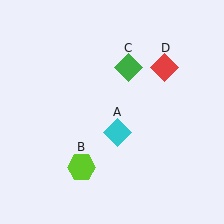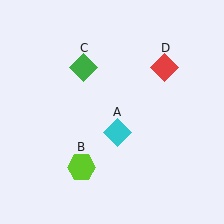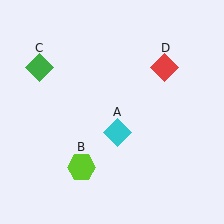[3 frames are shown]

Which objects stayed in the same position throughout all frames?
Cyan diamond (object A) and lime hexagon (object B) and red diamond (object D) remained stationary.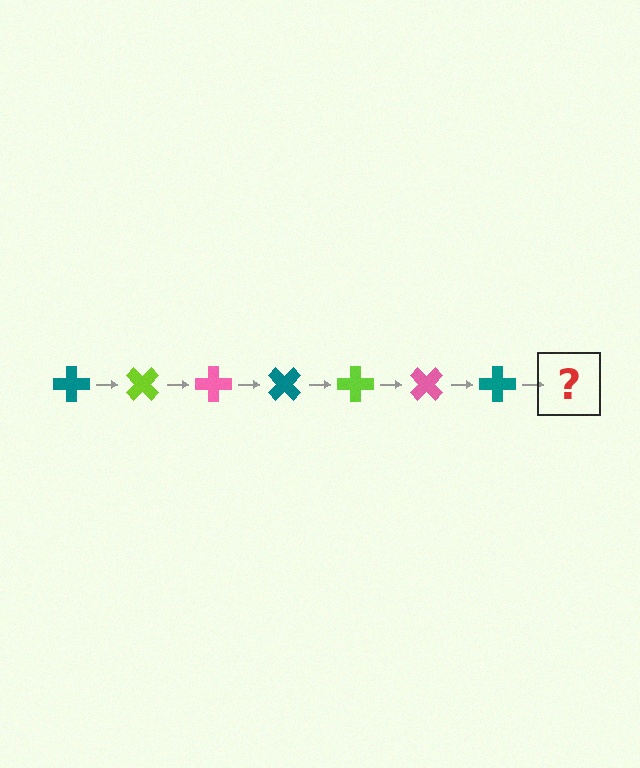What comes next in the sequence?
The next element should be a lime cross, rotated 315 degrees from the start.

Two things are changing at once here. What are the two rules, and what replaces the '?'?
The two rules are that it rotates 45 degrees each step and the color cycles through teal, lime, and pink. The '?' should be a lime cross, rotated 315 degrees from the start.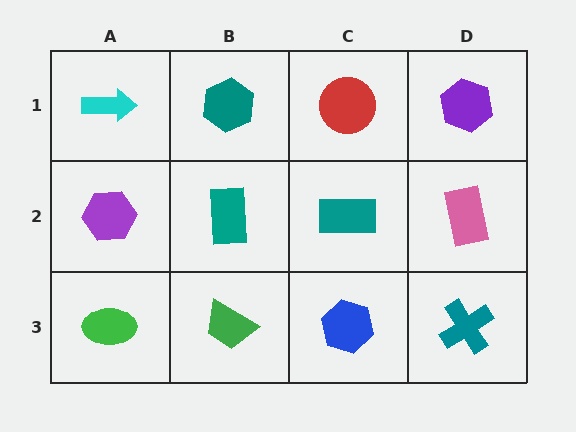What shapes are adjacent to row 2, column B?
A teal hexagon (row 1, column B), a green trapezoid (row 3, column B), a purple hexagon (row 2, column A), a teal rectangle (row 2, column C).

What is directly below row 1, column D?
A pink rectangle.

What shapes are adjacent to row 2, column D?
A purple hexagon (row 1, column D), a teal cross (row 3, column D), a teal rectangle (row 2, column C).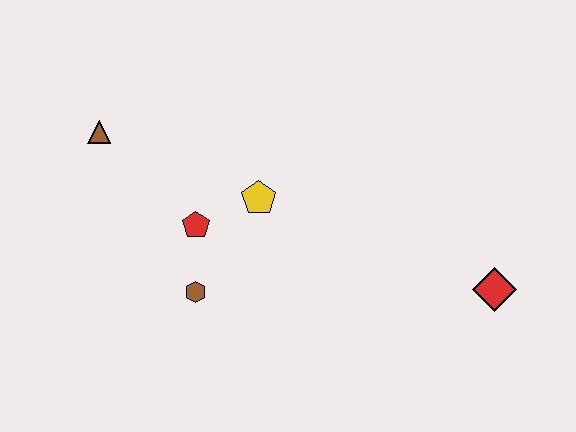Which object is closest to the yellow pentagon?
The red pentagon is closest to the yellow pentagon.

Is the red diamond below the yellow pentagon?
Yes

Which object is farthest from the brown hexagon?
The red diamond is farthest from the brown hexagon.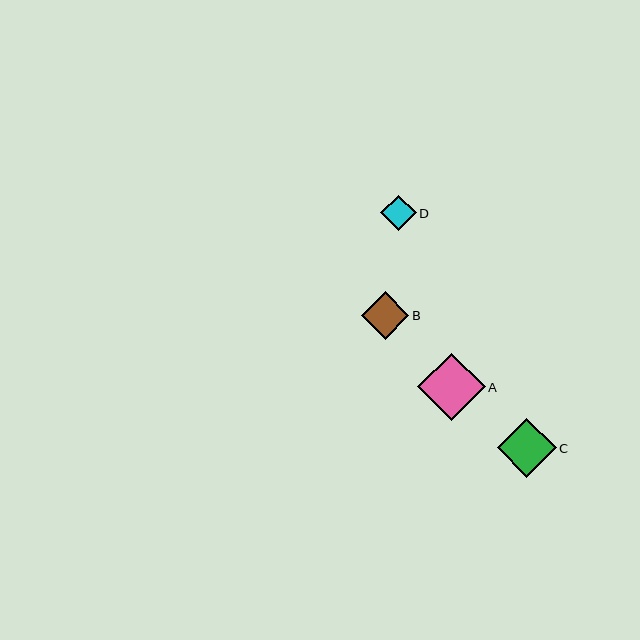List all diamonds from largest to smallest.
From largest to smallest: A, C, B, D.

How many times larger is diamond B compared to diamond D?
Diamond B is approximately 1.3 times the size of diamond D.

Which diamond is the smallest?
Diamond D is the smallest with a size of approximately 36 pixels.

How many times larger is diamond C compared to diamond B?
Diamond C is approximately 1.2 times the size of diamond B.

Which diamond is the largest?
Diamond A is the largest with a size of approximately 67 pixels.